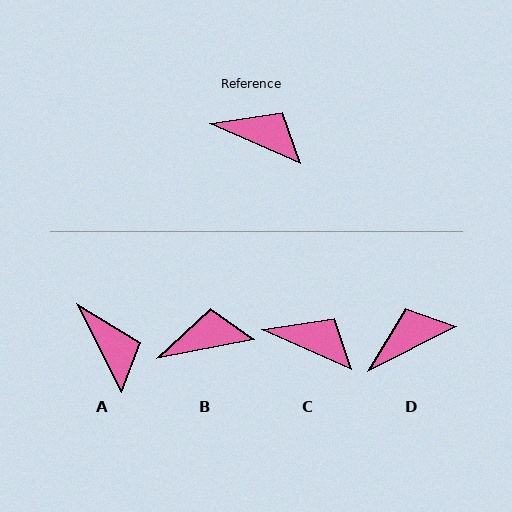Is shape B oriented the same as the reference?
No, it is off by about 35 degrees.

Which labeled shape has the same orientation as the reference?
C.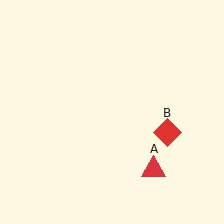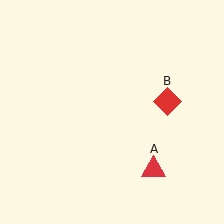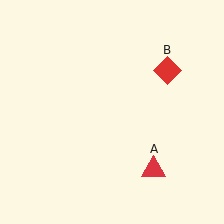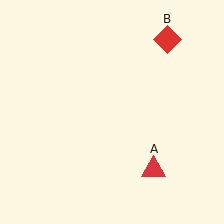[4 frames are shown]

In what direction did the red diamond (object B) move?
The red diamond (object B) moved up.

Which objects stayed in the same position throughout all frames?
Red triangle (object A) remained stationary.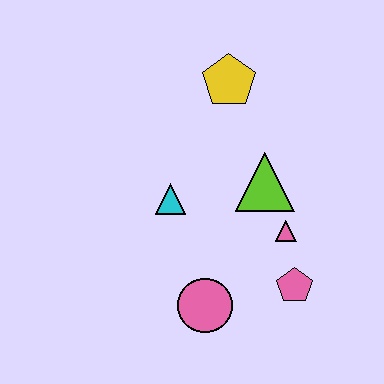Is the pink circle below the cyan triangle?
Yes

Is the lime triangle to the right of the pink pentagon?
No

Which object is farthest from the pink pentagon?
The yellow pentagon is farthest from the pink pentagon.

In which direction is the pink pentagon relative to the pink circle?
The pink pentagon is to the right of the pink circle.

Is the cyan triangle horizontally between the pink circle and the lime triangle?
No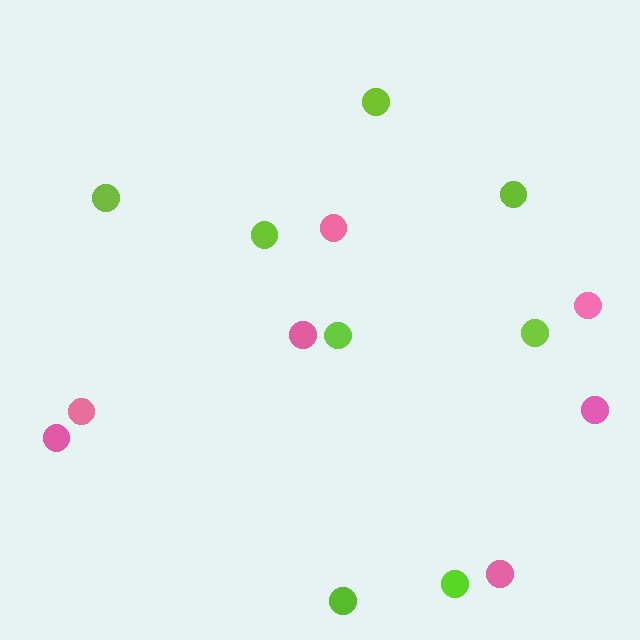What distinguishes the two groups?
There are 2 groups: one group of pink circles (7) and one group of lime circles (8).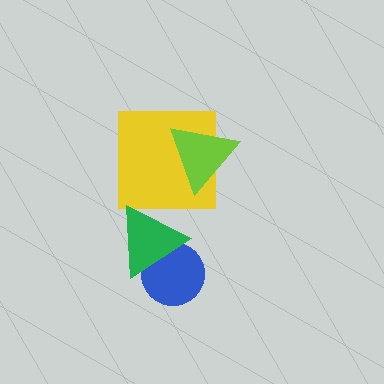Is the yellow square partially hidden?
Yes, it is partially covered by another shape.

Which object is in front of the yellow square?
The lime triangle is in front of the yellow square.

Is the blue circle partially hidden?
Yes, it is partially covered by another shape.